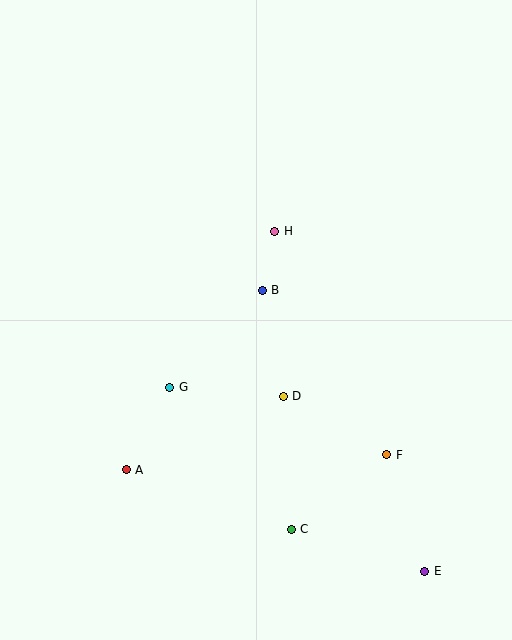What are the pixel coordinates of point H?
Point H is at (275, 231).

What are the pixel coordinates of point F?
Point F is at (387, 455).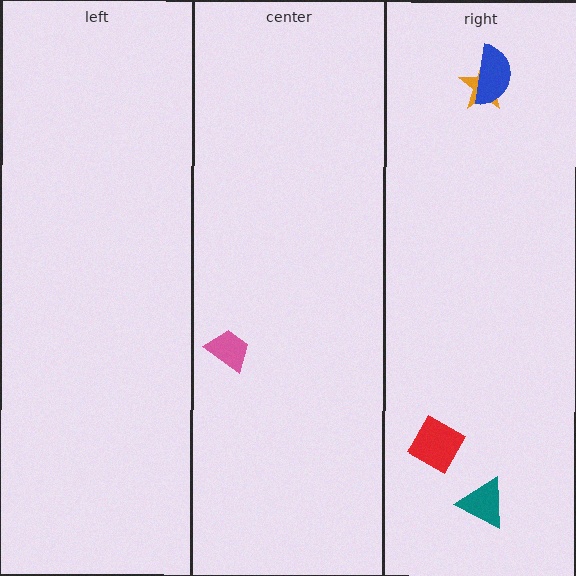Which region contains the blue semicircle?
The right region.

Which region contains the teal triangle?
The right region.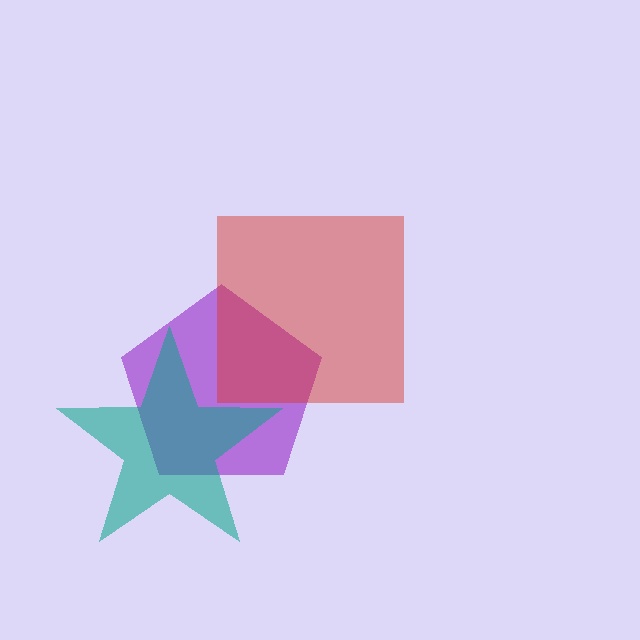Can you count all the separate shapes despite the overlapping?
Yes, there are 3 separate shapes.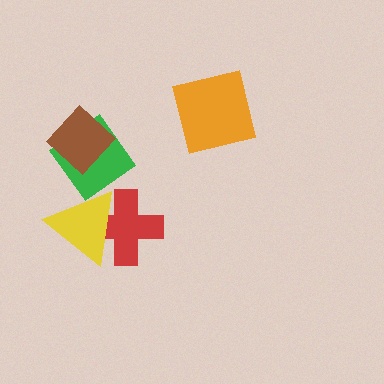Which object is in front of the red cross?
The yellow triangle is in front of the red cross.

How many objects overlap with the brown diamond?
1 object overlaps with the brown diamond.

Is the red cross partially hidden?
Yes, it is partially covered by another shape.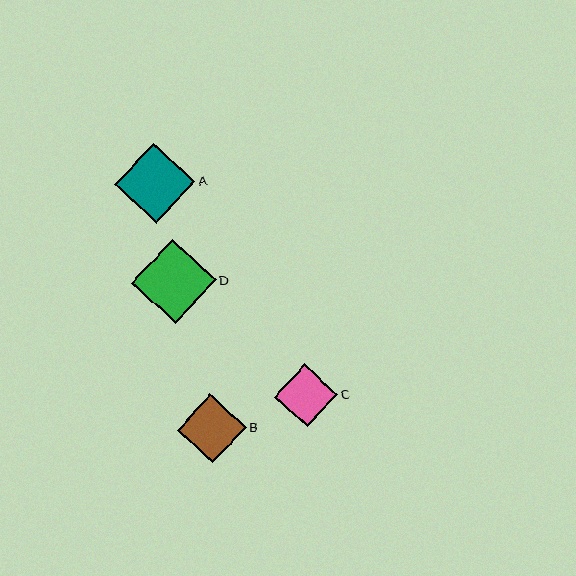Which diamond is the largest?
Diamond D is the largest with a size of approximately 85 pixels.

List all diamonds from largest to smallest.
From largest to smallest: D, A, B, C.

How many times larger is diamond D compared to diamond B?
Diamond D is approximately 1.2 times the size of diamond B.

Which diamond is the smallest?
Diamond C is the smallest with a size of approximately 63 pixels.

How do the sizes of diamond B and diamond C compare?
Diamond B and diamond C are approximately the same size.